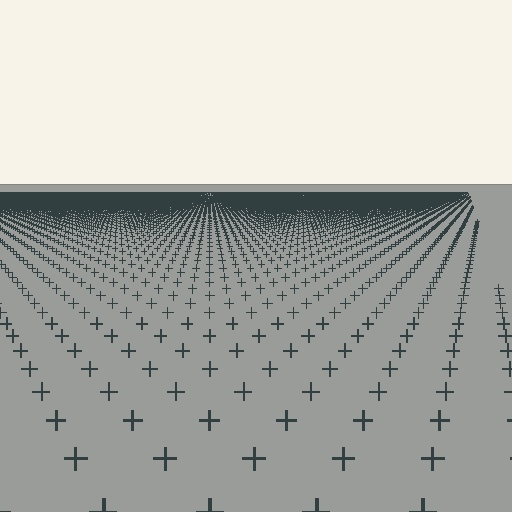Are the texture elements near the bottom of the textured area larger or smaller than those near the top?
Larger. Near the bottom, elements are closer to the viewer and appear at a bigger on-screen size.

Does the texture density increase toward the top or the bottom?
Density increases toward the top.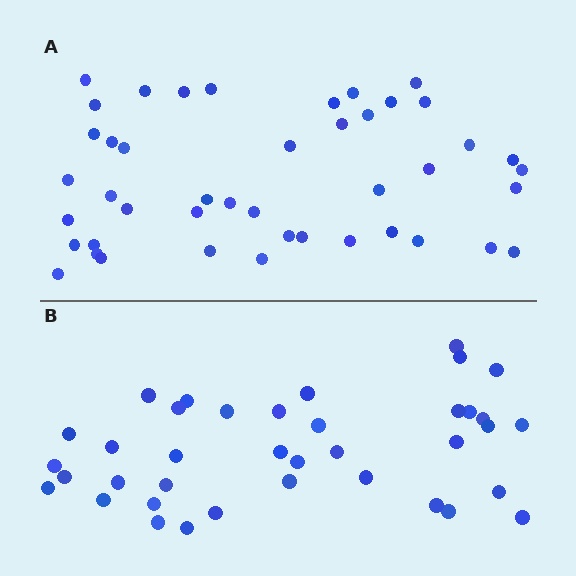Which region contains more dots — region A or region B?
Region A (the top region) has more dots.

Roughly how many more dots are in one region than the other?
Region A has about 6 more dots than region B.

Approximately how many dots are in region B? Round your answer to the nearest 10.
About 40 dots. (The exact count is 38, which rounds to 40.)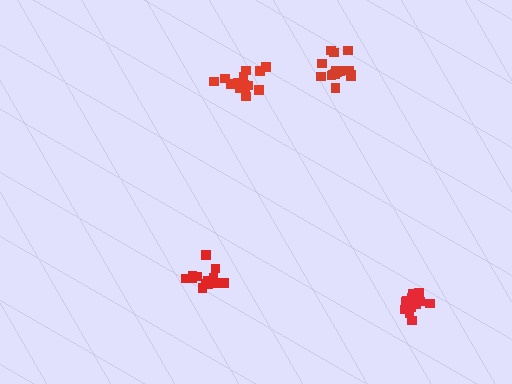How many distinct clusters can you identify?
There are 4 distinct clusters.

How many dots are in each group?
Group 1: 16 dots, Group 2: 14 dots, Group 3: 15 dots, Group 4: 13 dots (58 total).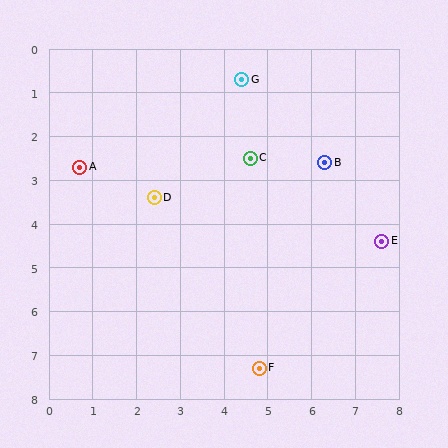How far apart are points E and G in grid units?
Points E and G are about 4.9 grid units apart.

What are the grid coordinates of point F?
Point F is at approximately (4.8, 7.3).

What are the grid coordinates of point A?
Point A is at approximately (0.7, 2.7).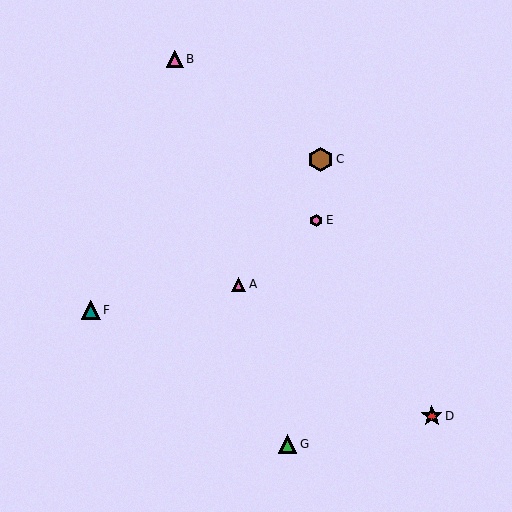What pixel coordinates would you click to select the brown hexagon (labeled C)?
Click at (321, 159) to select the brown hexagon C.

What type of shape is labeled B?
Shape B is a pink triangle.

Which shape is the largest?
The brown hexagon (labeled C) is the largest.